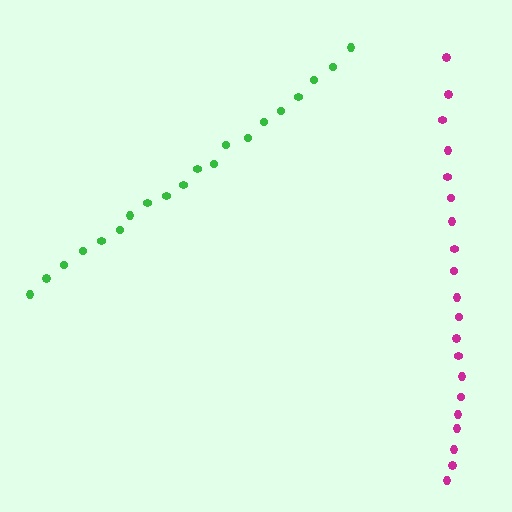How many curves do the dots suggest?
There are 2 distinct paths.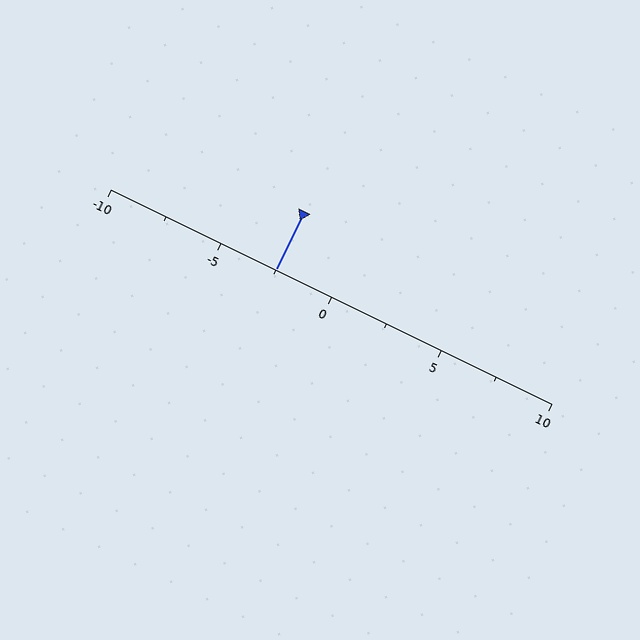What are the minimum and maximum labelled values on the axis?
The axis runs from -10 to 10.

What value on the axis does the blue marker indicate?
The marker indicates approximately -2.5.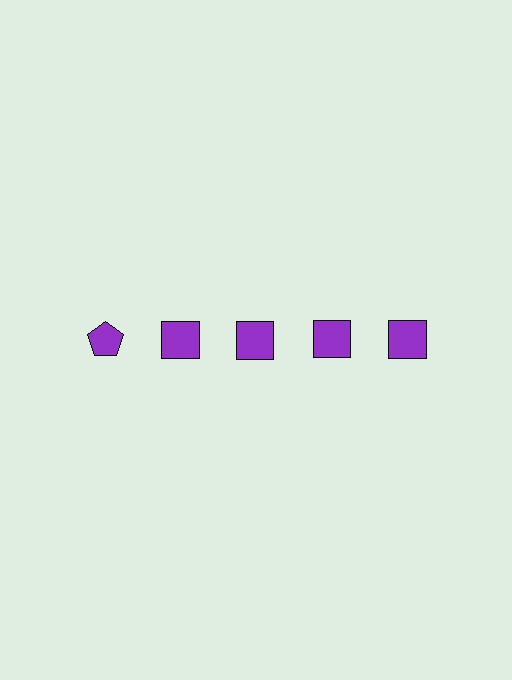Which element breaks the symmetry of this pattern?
The purple pentagon in the top row, leftmost column breaks the symmetry. All other shapes are purple squares.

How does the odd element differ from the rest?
It has a different shape: pentagon instead of square.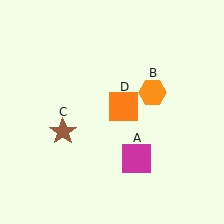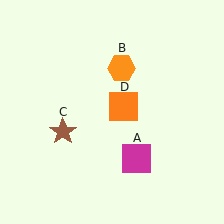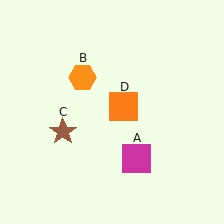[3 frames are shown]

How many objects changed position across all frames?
1 object changed position: orange hexagon (object B).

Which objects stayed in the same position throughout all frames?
Magenta square (object A) and brown star (object C) and orange square (object D) remained stationary.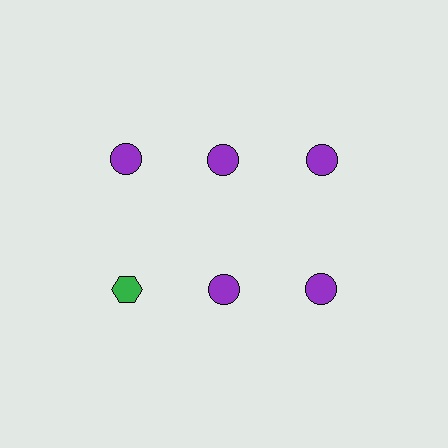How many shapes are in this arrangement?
There are 6 shapes arranged in a grid pattern.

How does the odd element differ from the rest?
It differs in both color (green instead of purple) and shape (hexagon instead of circle).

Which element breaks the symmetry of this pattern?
The green hexagon in the second row, leftmost column breaks the symmetry. All other shapes are purple circles.